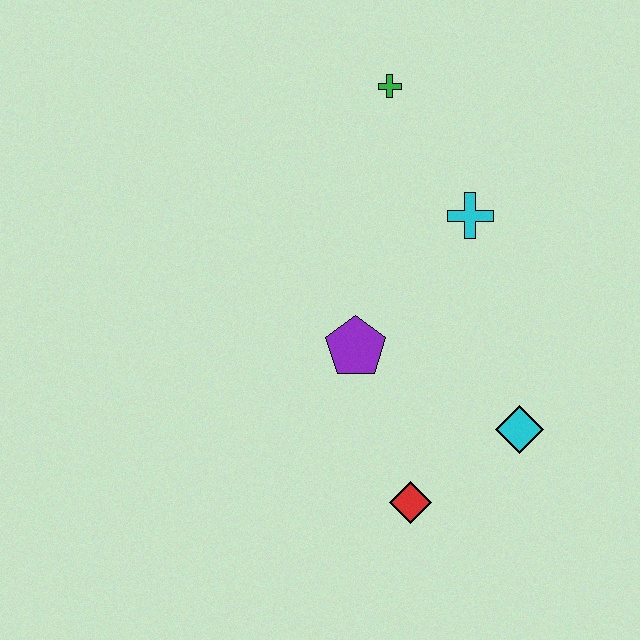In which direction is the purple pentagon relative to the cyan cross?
The purple pentagon is below the cyan cross.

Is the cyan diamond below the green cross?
Yes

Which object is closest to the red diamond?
The cyan diamond is closest to the red diamond.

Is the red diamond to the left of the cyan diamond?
Yes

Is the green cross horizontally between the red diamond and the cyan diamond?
No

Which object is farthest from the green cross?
The red diamond is farthest from the green cross.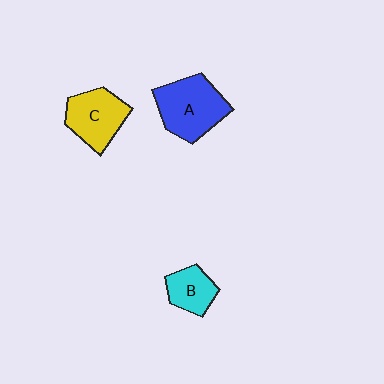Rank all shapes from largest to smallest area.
From largest to smallest: A (blue), C (yellow), B (cyan).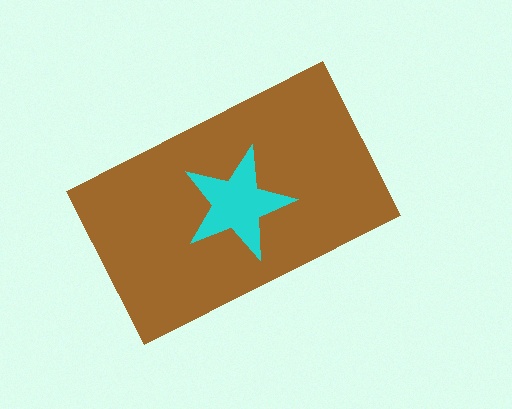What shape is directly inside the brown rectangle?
The cyan star.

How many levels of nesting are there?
2.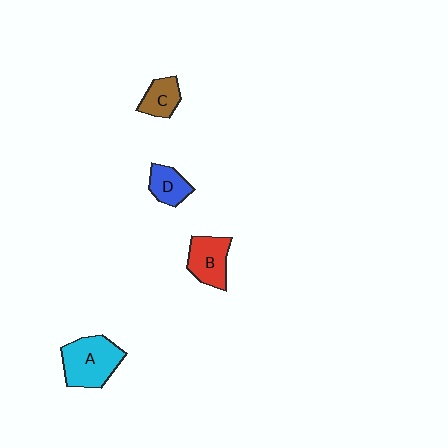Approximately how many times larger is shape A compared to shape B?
Approximately 1.4 times.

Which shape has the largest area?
Shape A (cyan).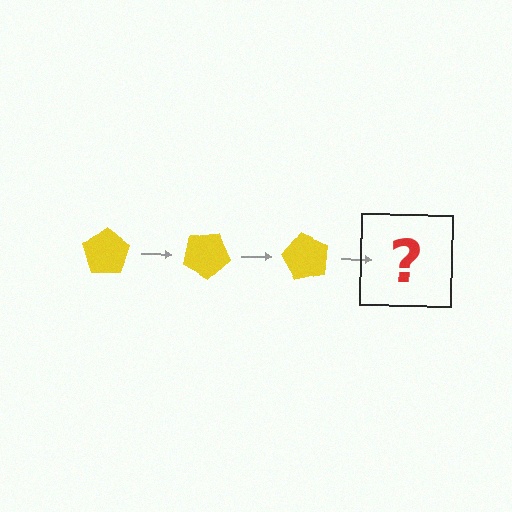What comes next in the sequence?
The next element should be a yellow pentagon rotated 90 degrees.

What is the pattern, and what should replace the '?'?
The pattern is that the pentagon rotates 30 degrees each step. The '?' should be a yellow pentagon rotated 90 degrees.